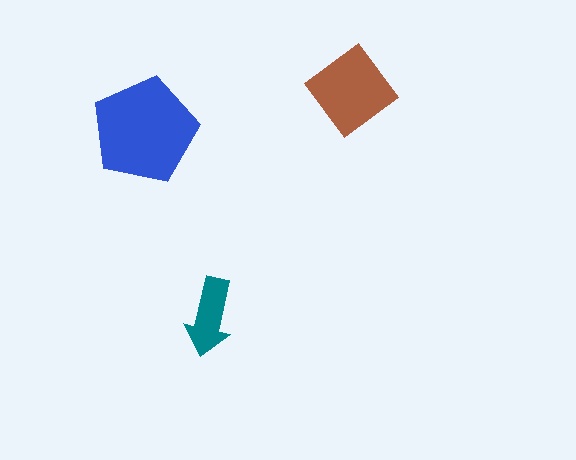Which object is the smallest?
The teal arrow.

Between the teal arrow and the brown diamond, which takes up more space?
The brown diamond.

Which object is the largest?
The blue pentagon.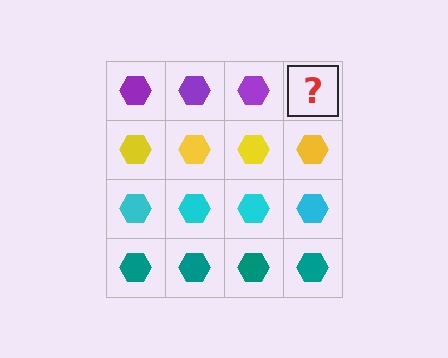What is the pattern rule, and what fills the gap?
The rule is that each row has a consistent color. The gap should be filled with a purple hexagon.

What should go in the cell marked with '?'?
The missing cell should contain a purple hexagon.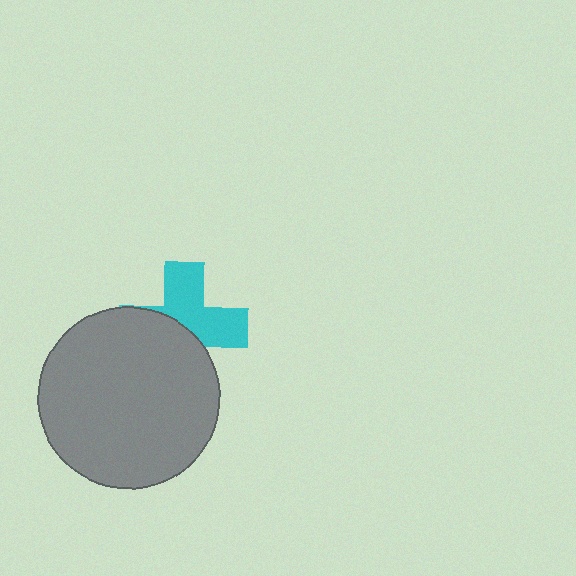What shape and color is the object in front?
The object in front is a gray circle.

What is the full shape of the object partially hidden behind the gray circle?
The partially hidden object is a cyan cross.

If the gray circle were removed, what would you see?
You would see the complete cyan cross.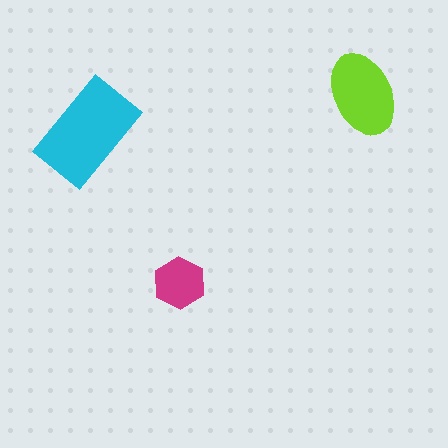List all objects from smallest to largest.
The magenta hexagon, the lime ellipse, the cyan rectangle.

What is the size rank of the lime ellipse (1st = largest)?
2nd.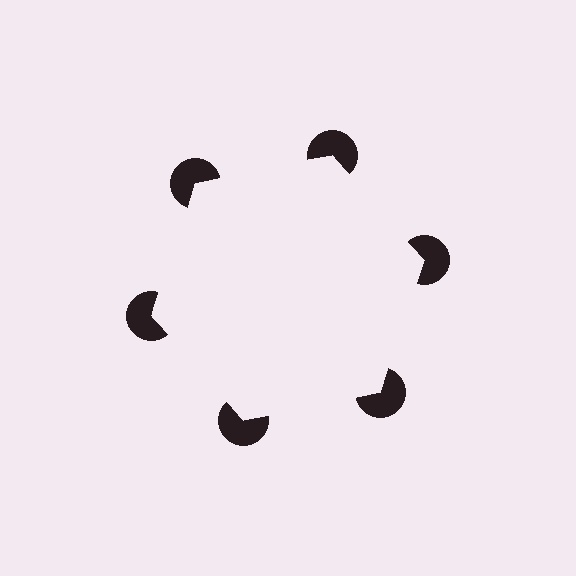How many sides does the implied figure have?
6 sides.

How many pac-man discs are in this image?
There are 6 — one at each vertex of the illusory hexagon.